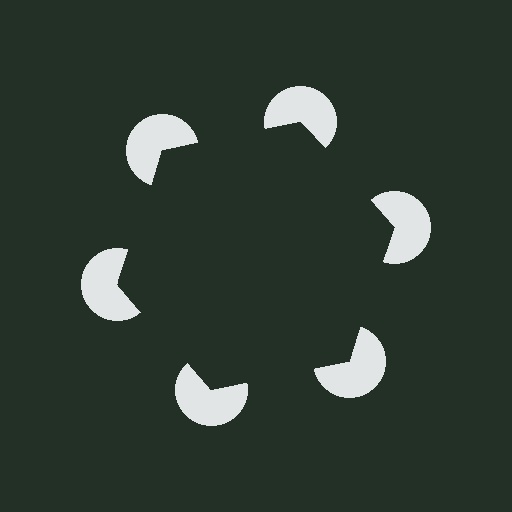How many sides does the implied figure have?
6 sides.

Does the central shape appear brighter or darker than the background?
It typically appears slightly darker than the background, even though no actual brightness change is drawn.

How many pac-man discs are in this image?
There are 6 — one at each vertex of the illusory hexagon.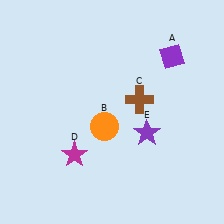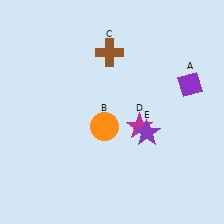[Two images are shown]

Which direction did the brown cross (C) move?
The brown cross (C) moved up.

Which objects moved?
The objects that moved are: the purple diamond (A), the brown cross (C), the magenta star (D).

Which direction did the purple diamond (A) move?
The purple diamond (A) moved down.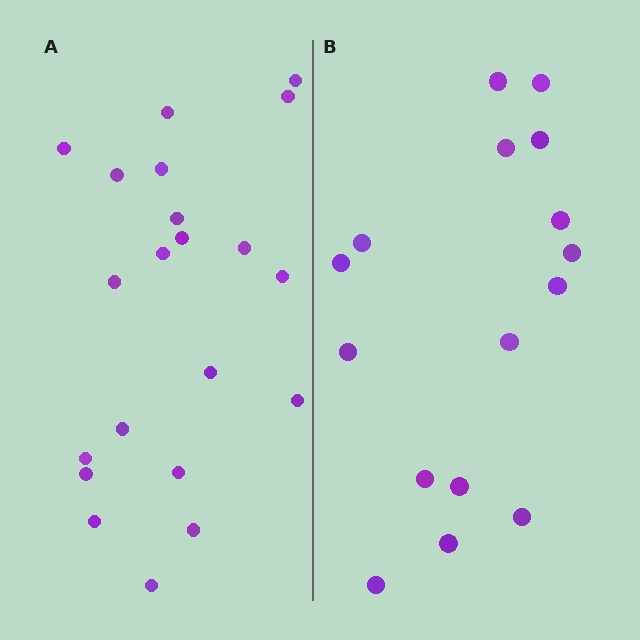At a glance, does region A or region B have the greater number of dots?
Region A (the left region) has more dots.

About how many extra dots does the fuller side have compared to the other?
Region A has about 5 more dots than region B.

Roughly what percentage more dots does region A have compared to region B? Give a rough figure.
About 30% more.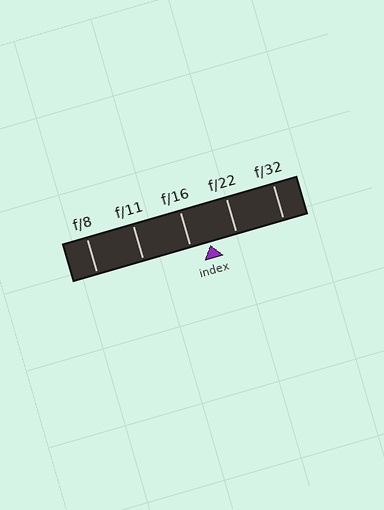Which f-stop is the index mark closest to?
The index mark is closest to f/16.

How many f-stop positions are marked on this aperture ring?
There are 5 f-stop positions marked.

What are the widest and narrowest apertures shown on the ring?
The widest aperture shown is f/8 and the narrowest is f/32.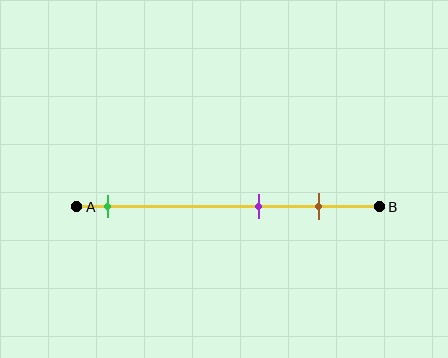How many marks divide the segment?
There are 3 marks dividing the segment.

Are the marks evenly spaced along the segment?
No, the marks are not evenly spaced.